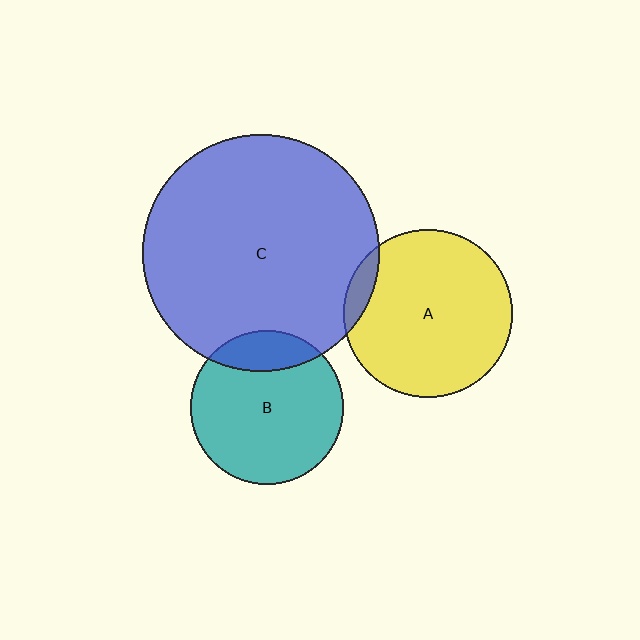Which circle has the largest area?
Circle C (blue).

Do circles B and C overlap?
Yes.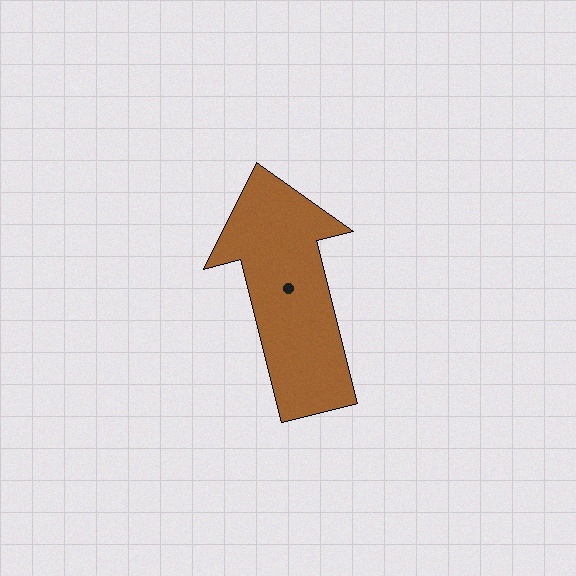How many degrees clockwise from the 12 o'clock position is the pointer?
Approximately 346 degrees.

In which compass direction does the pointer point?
North.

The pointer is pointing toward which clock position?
Roughly 12 o'clock.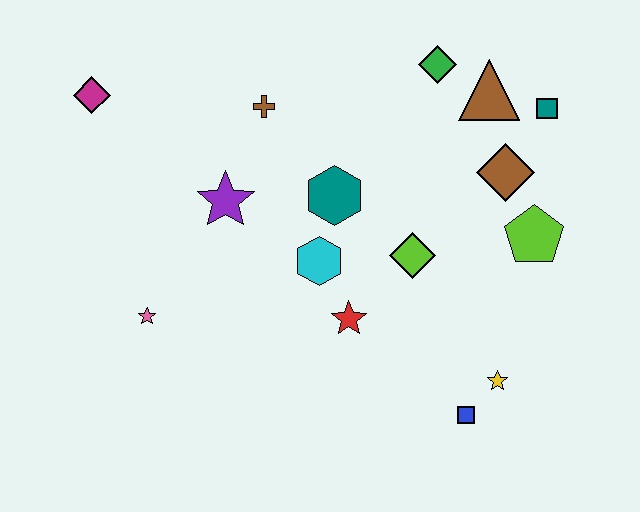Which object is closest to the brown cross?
The purple star is closest to the brown cross.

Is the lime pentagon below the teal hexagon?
Yes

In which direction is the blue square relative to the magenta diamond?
The blue square is to the right of the magenta diamond.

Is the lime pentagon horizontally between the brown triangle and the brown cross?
No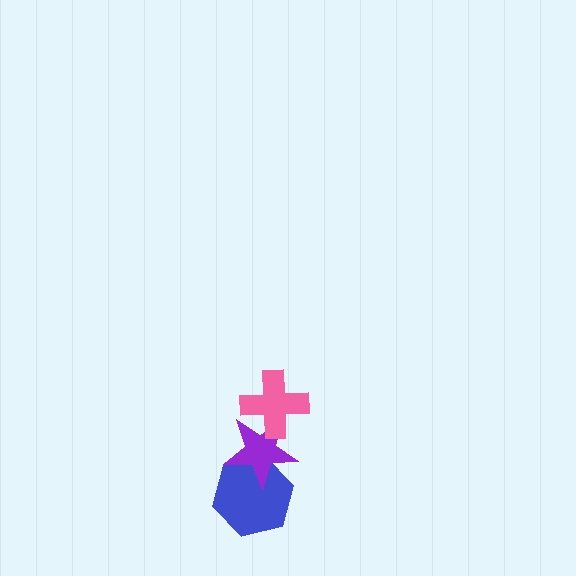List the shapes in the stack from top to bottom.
From top to bottom: the pink cross, the purple star, the blue hexagon.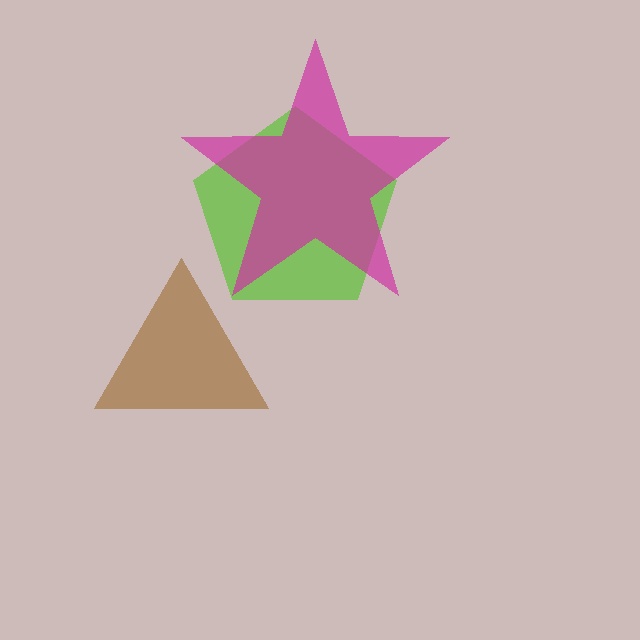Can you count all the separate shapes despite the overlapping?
Yes, there are 3 separate shapes.